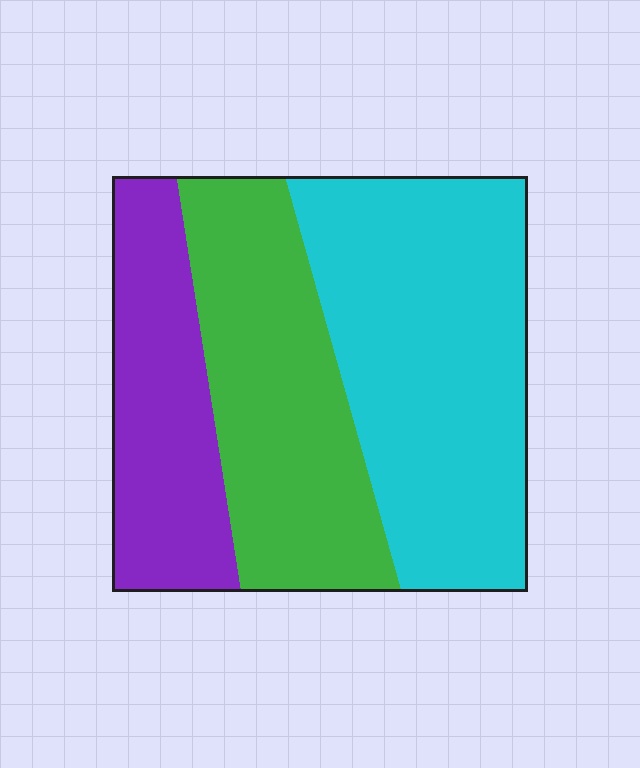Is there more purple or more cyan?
Cyan.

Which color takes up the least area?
Purple, at roughly 25%.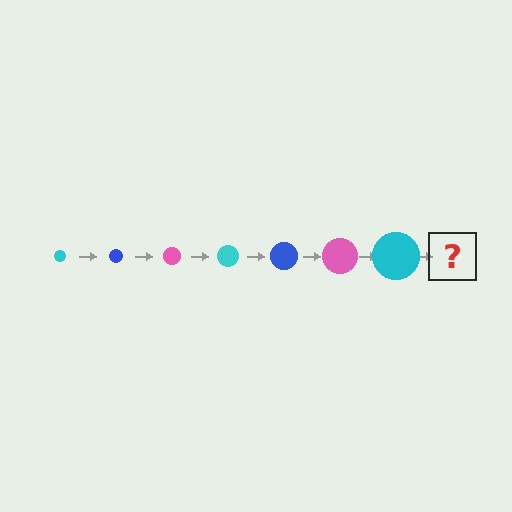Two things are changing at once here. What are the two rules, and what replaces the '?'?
The two rules are that the circle grows larger each step and the color cycles through cyan, blue, and pink. The '?' should be a blue circle, larger than the previous one.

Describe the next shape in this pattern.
It should be a blue circle, larger than the previous one.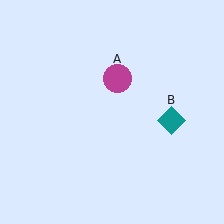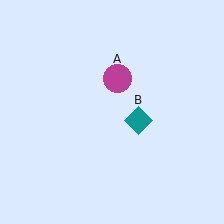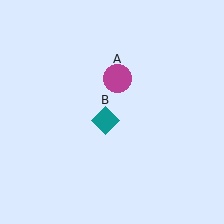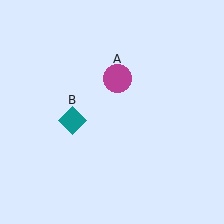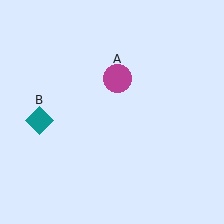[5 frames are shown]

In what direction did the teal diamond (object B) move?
The teal diamond (object B) moved left.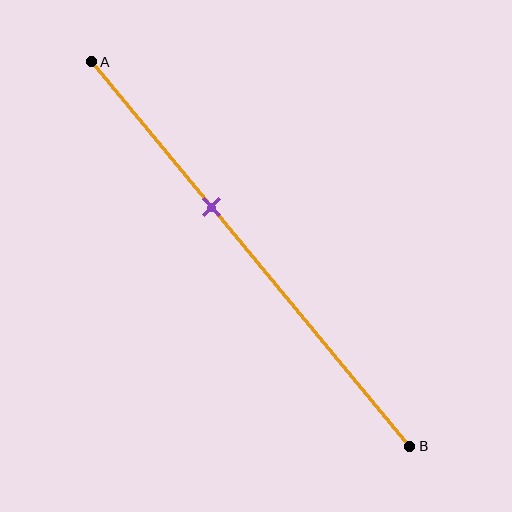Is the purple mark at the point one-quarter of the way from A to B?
No, the mark is at about 40% from A, not at the 25% one-quarter point.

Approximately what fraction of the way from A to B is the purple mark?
The purple mark is approximately 40% of the way from A to B.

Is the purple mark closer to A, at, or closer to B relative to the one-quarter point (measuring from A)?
The purple mark is closer to point B than the one-quarter point of segment AB.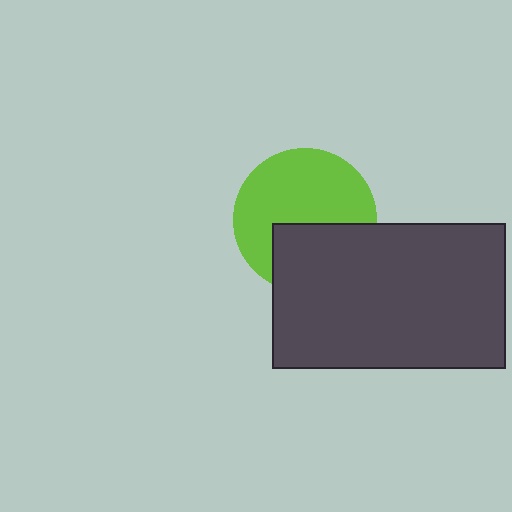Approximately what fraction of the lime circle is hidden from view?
Roughly 37% of the lime circle is hidden behind the dark gray rectangle.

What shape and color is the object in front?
The object in front is a dark gray rectangle.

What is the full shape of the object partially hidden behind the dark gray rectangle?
The partially hidden object is a lime circle.